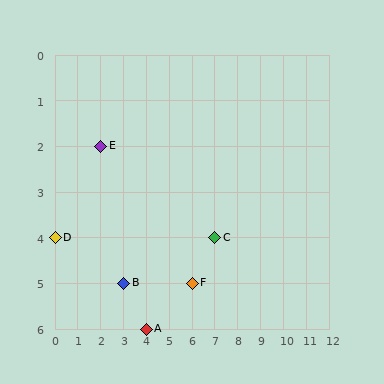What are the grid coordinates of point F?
Point F is at grid coordinates (6, 5).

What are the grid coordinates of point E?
Point E is at grid coordinates (2, 2).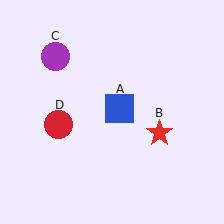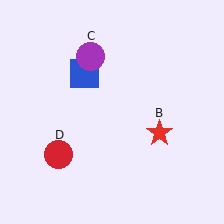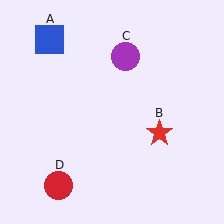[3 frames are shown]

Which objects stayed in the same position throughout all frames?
Red star (object B) remained stationary.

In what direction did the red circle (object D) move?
The red circle (object D) moved down.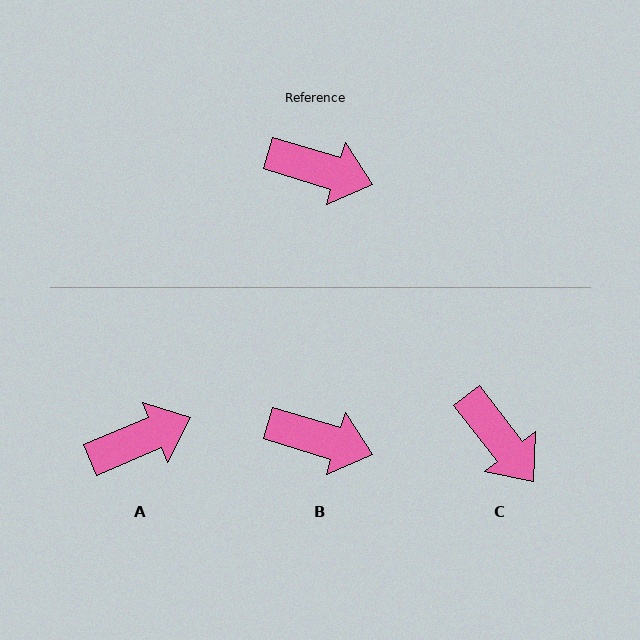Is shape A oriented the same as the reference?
No, it is off by about 40 degrees.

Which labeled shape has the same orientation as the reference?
B.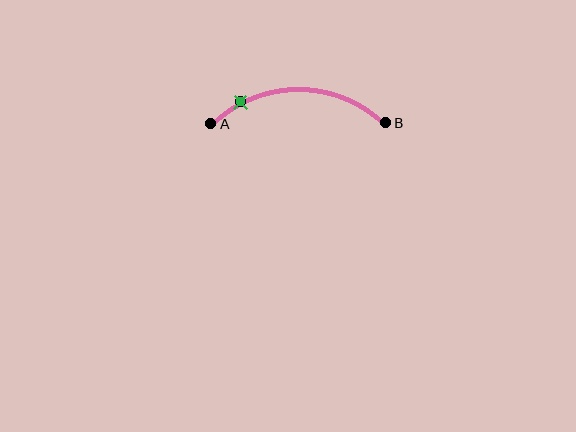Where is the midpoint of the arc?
The arc midpoint is the point on the curve farthest from the straight line joining A and B. It sits above that line.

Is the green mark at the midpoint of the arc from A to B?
No. The green mark lies on the arc but is closer to endpoint A. The arc midpoint would be at the point on the curve equidistant along the arc from both A and B.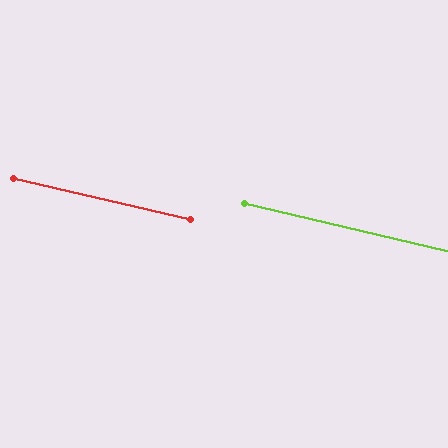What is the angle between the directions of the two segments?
Approximately 0 degrees.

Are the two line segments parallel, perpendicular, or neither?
Parallel — their directions differ by only 0.1°.